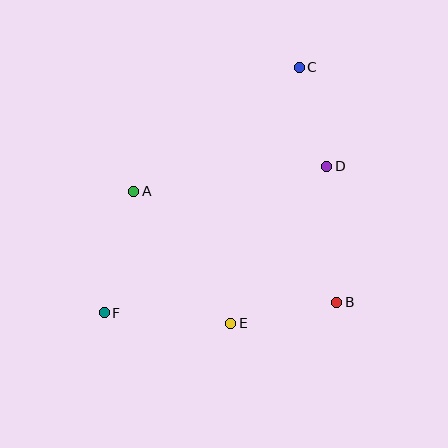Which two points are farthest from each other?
Points C and F are farthest from each other.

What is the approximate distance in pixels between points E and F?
The distance between E and F is approximately 127 pixels.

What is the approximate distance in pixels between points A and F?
The distance between A and F is approximately 125 pixels.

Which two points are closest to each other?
Points C and D are closest to each other.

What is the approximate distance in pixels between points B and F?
The distance between B and F is approximately 233 pixels.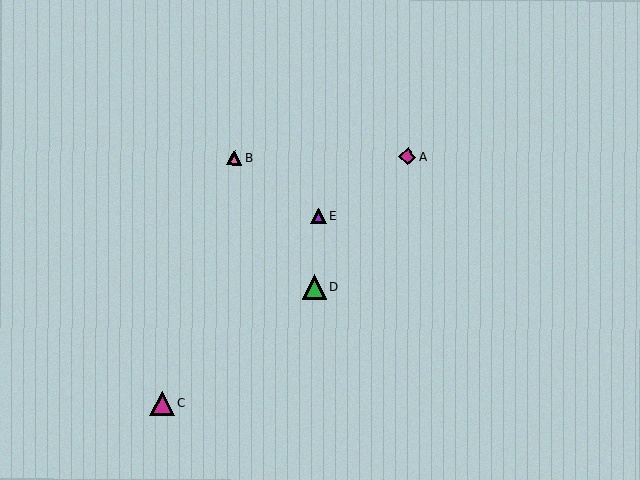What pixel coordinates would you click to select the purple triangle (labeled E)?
Click at (319, 216) to select the purple triangle E.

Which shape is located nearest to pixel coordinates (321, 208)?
The purple triangle (labeled E) at (319, 216) is nearest to that location.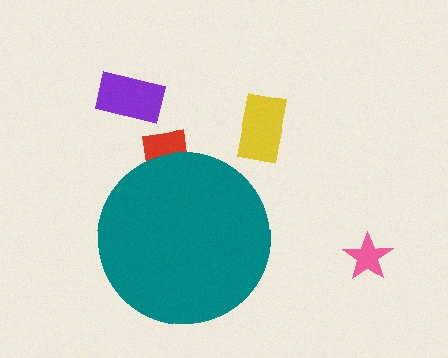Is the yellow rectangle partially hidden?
No, the yellow rectangle is fully visible.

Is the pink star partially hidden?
No, the pink star is fully visible.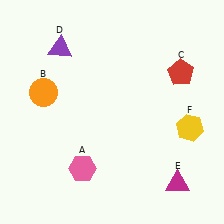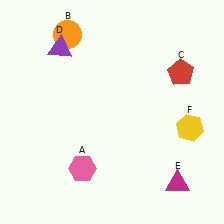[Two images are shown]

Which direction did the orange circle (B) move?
The orange circle (B) moved up.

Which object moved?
The orange circle (B) moved up.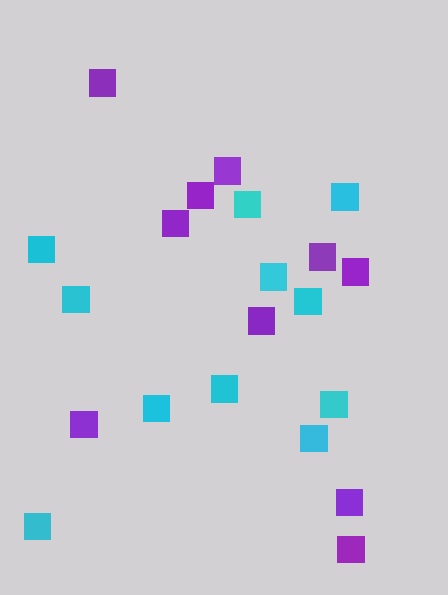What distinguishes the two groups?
There are 2 groups: one group of purple squares (10) and one group of cyan squares (11).